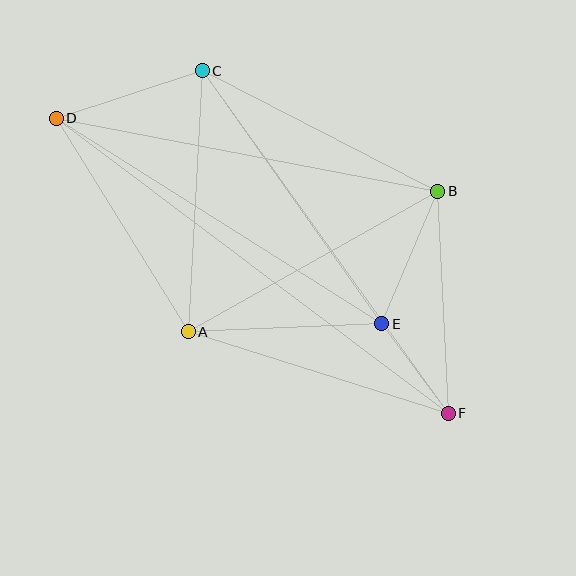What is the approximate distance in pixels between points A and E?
The distance between A and E is approximately 194 pixels.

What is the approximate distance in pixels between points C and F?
The distance between C and F is approximately 422 pixels.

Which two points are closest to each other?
Points E and F are closest to each other.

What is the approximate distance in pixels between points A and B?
The distance between A and B is approximately 287 pixels.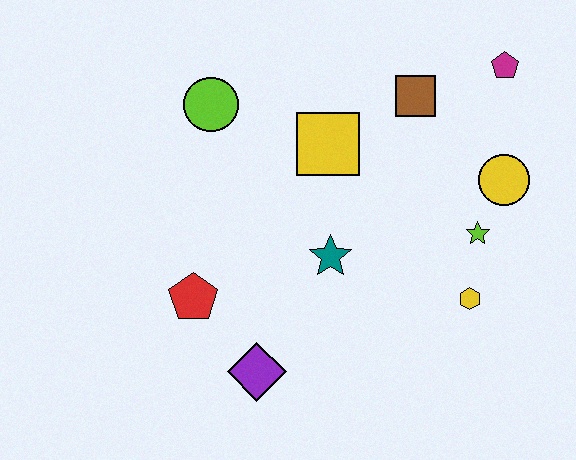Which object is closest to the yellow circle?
The lime star is closest to the yellow circle.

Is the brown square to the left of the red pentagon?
No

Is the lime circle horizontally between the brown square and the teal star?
No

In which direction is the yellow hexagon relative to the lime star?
The yellow hexagon is below the lime star.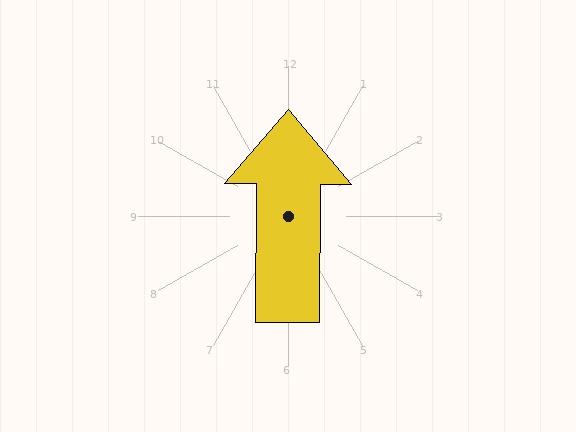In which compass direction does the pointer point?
North.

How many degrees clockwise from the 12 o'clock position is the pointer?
Approximately 0 degrees.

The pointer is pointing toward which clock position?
Roughly 12 o'clock.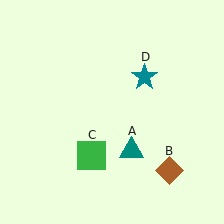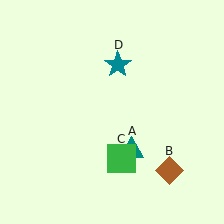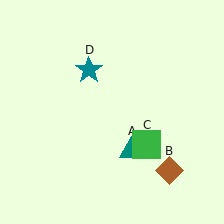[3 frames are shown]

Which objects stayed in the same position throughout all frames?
Teal triangle (object A) and brown diamond (object B) remained stationary.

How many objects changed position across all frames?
2 objects changed position: green square (object C), teal star (object D).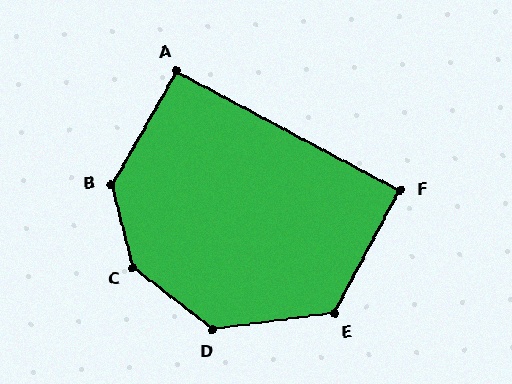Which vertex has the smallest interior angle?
F, at approximately 90 degrees.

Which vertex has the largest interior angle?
C, at approximately 142 degrees.